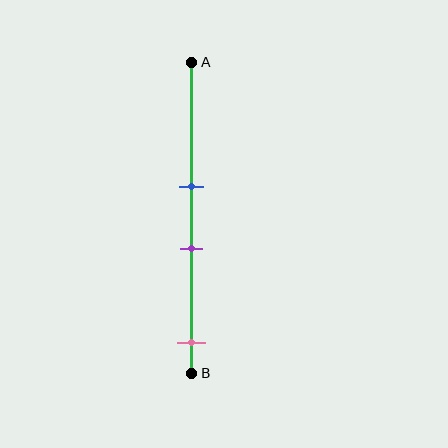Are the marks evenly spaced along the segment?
No, the marks are not evenly spaced.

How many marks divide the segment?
There are 3 marks dividing the segment.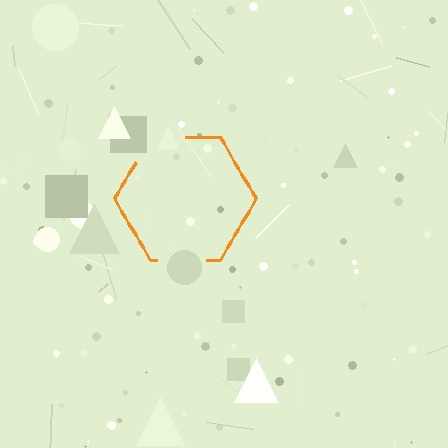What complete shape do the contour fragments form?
The contour fragments form a hexagon.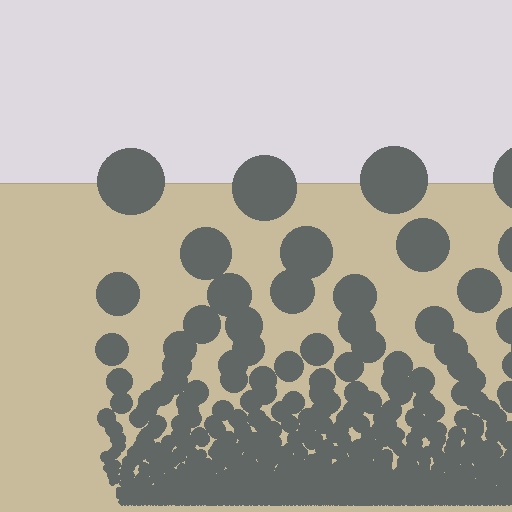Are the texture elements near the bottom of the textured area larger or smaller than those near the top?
Smaller. The gradient is inverted — elements near the bottom are smaller and denser.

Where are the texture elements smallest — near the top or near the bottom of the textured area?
Near the bottom.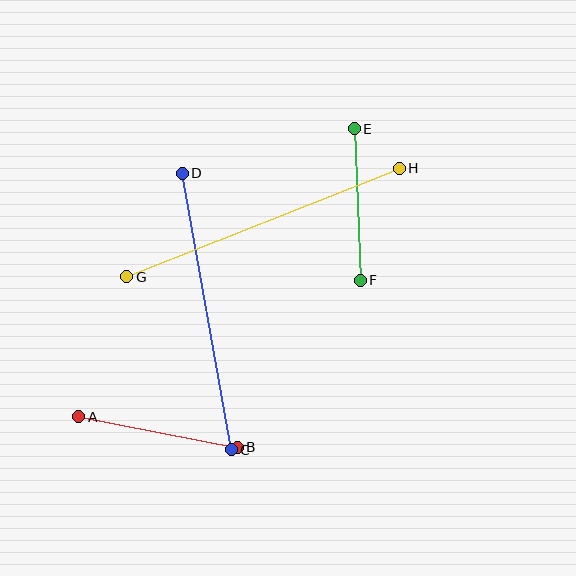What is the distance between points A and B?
The distance is approximately 162 pixels.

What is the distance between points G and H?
The distance is approximately 293 pixels.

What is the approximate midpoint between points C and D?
The midpoint is at approximately (207, 311) pixels.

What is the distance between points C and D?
The distance is approximately 281 pixels.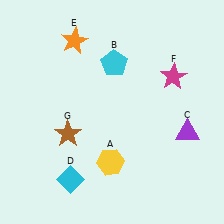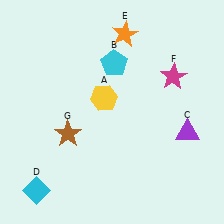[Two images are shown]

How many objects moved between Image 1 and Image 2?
3 objects moved between the two images.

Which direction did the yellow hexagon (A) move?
The yellow hexagon (A) moved up.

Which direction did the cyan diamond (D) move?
The cyan diamond (D) moved left.